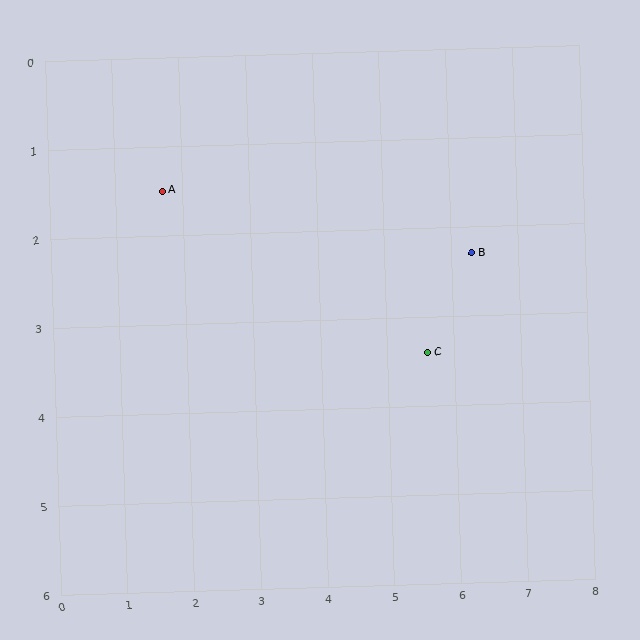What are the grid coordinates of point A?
Point A is at approximately (1.7, 1.5).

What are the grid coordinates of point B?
Point B is at approximately (6.3, 2.3).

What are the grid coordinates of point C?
Point C is at approximately (5.6, 3.4).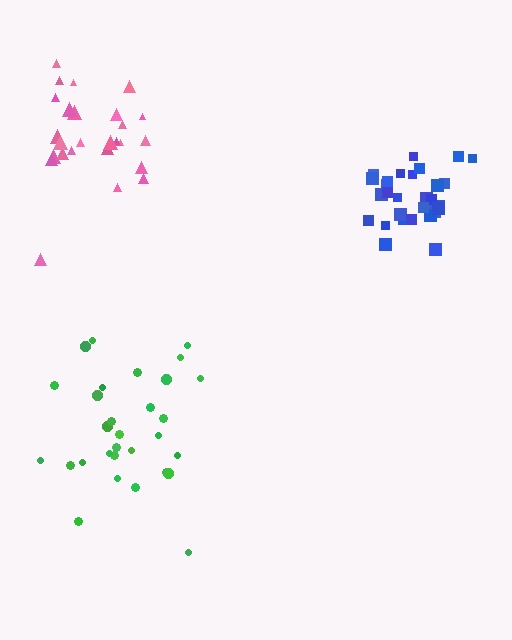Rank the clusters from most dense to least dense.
blue, pink, green.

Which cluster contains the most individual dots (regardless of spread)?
Green (31).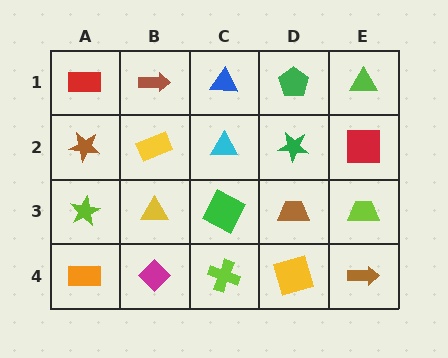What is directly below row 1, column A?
A brown star.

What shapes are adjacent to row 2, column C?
A blue triangle (row 1, column C), a green square (row 3, column C), a yellow rectangle (row 2, column B), a green star (row 2, column D).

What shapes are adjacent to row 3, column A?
A brown star (row 2, column A), an orange rectangle (row 4, column A), a yellow triangle (row 3, column B).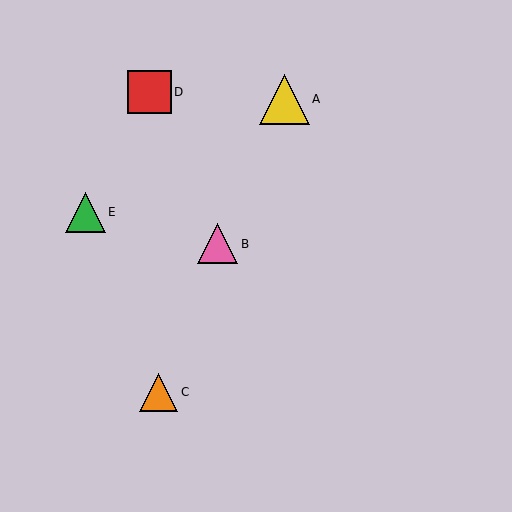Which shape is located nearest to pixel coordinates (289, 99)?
The yellow triangle (labeled A) at (284, 99) is nearest to that location.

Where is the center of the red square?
The center of the red square is at (149, 92).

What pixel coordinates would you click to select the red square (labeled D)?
Click at (149, 92) to select the red square D.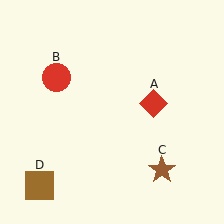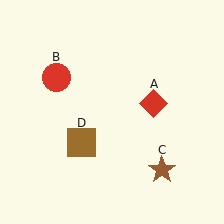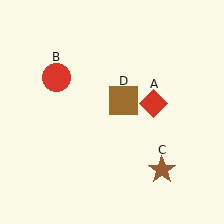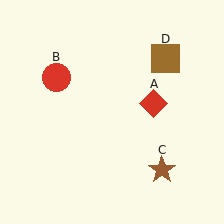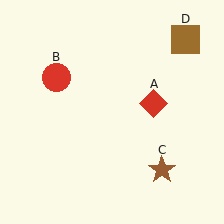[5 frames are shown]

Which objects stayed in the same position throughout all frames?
Red diamond (object A) and red circle (object B) and brown star (object C) remained stationary.